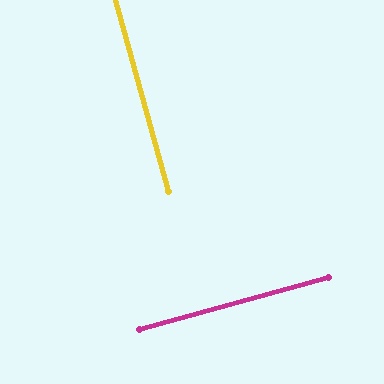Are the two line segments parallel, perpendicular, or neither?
Perpendicular — they meet at approximately 90°.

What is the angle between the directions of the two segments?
Approximately 90 degrees.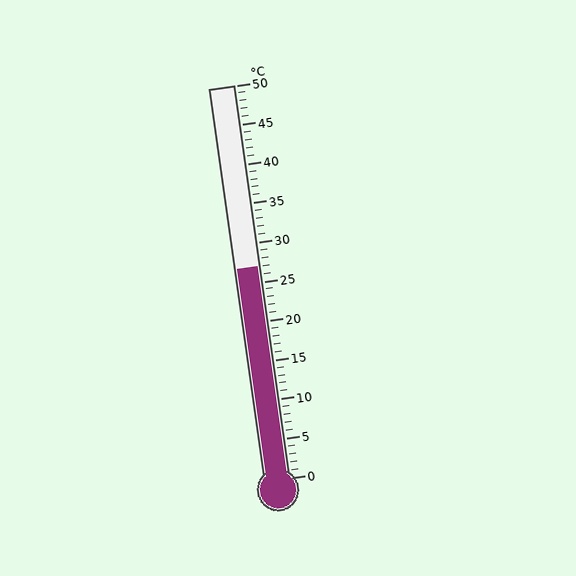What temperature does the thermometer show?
The thermometer shows approximately 27°C.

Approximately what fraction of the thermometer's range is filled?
The thermometer is filled to approximately 55% of its range.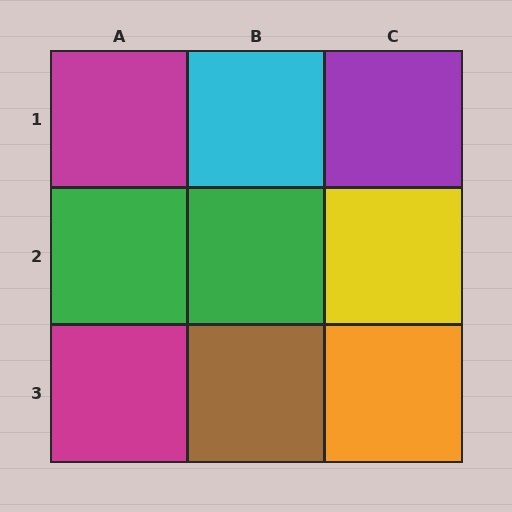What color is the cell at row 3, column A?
Magenta.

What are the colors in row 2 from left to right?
Green, green, yellow.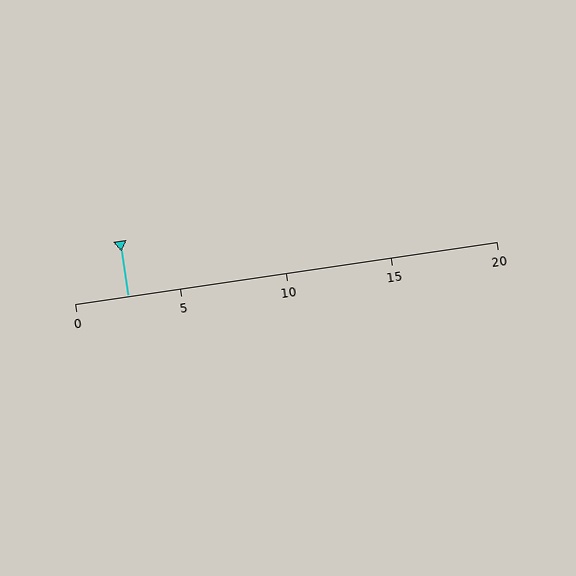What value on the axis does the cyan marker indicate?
The marker indicates approximately 2.5.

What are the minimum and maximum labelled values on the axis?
The axis runs from 0 to 20.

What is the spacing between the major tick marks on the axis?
The major ticks are spaced 5 apart.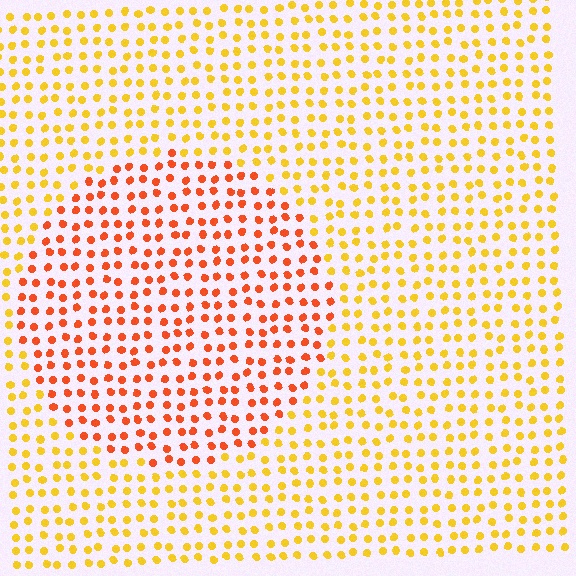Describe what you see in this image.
The image is filled with small yellow elements in a uniform arrangement. A circle-shaped region is visible where the elements are tinted to a slightly different hue, forming a subtle color boundary.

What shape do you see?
I see a circle.